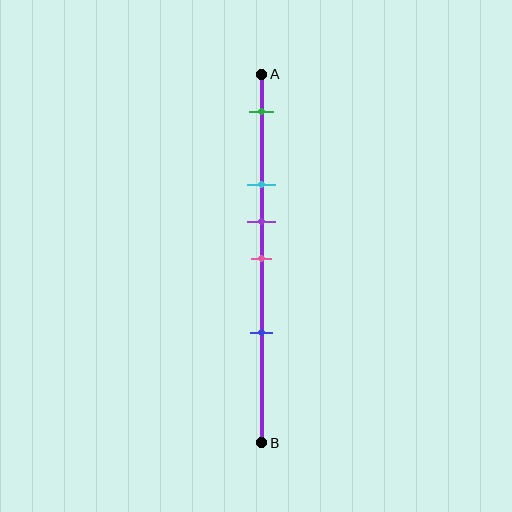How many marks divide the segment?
There are 5 marks dividing the segment.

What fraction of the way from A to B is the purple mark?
The purple mark is approximately 40% (0.4) of the way from A to B.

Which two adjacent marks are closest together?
The purple and pink marks are the closest adjacent pair.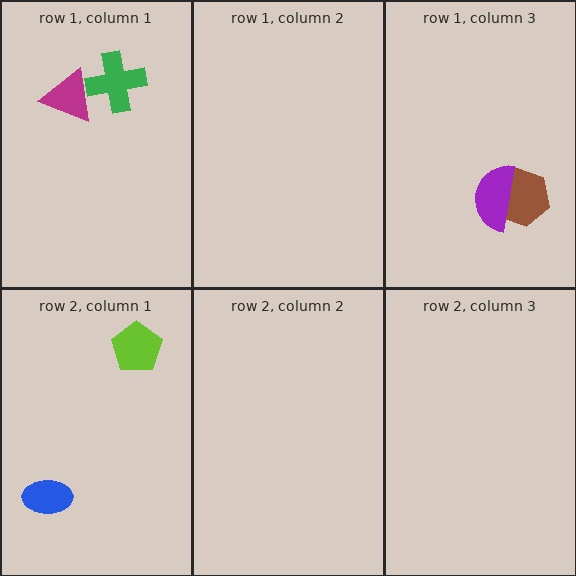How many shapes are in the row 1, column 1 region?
2.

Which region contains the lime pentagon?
The row 2, column 1 region.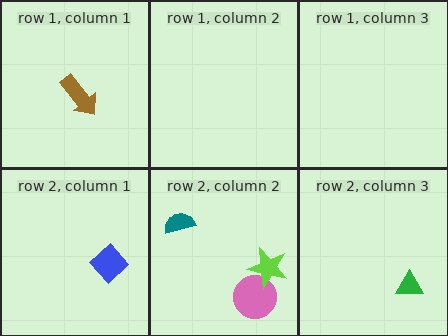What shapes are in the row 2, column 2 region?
The teal semicircle, the pink circle, the lime star.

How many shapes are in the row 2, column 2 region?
3.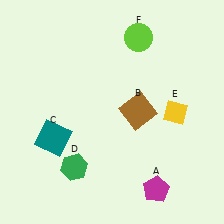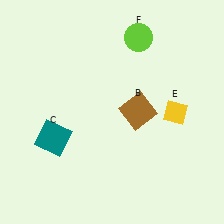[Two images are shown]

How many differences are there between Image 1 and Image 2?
There are 2 differences between the two images.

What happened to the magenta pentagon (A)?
The magenta pentagon (A) was removed in Image 2. It was in the bottom-right area of Image 1.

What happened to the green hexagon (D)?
The green hexagon (D) was removed in Image 2. It was in the bottom-left area of Image 1.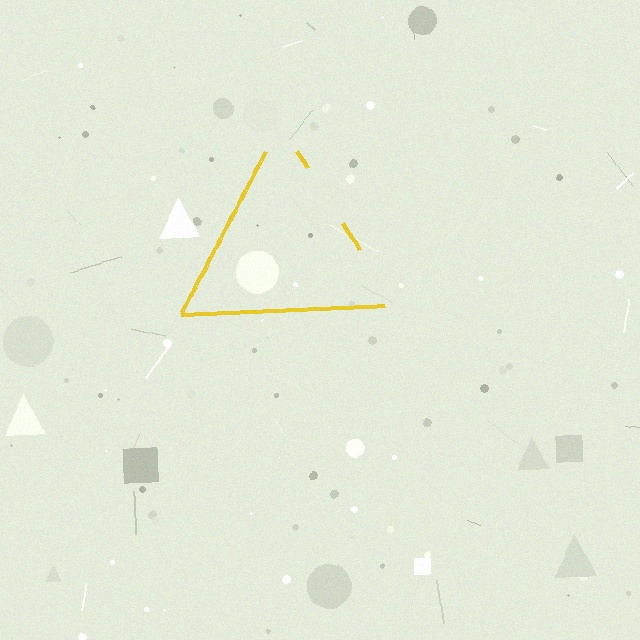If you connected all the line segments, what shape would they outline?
They would outline a triangle.